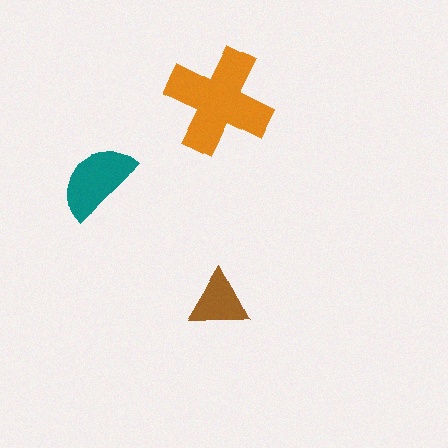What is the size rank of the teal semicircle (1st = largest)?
2nd.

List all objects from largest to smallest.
The orange cross, the teal semicircle, the brown triangle.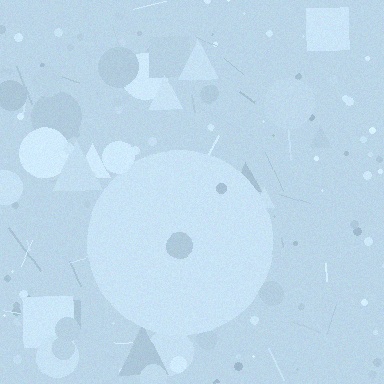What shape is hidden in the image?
A circle is hidden in the image.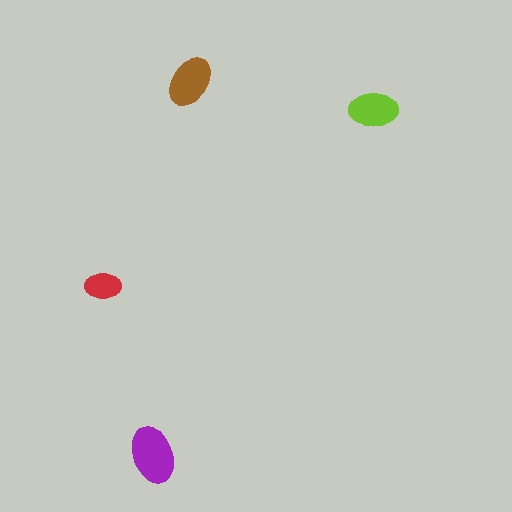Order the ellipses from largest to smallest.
the purple one, the brown one, the lime one, the red one.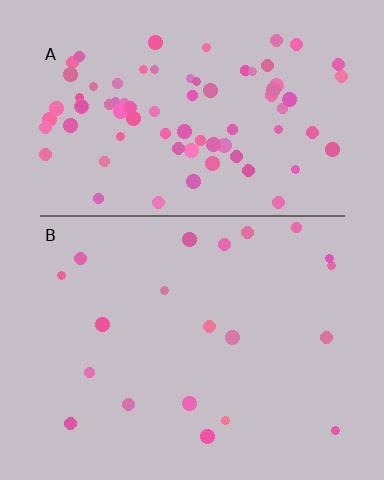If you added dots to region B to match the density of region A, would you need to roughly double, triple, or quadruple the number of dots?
Approximately quadruple.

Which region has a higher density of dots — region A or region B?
A (the top).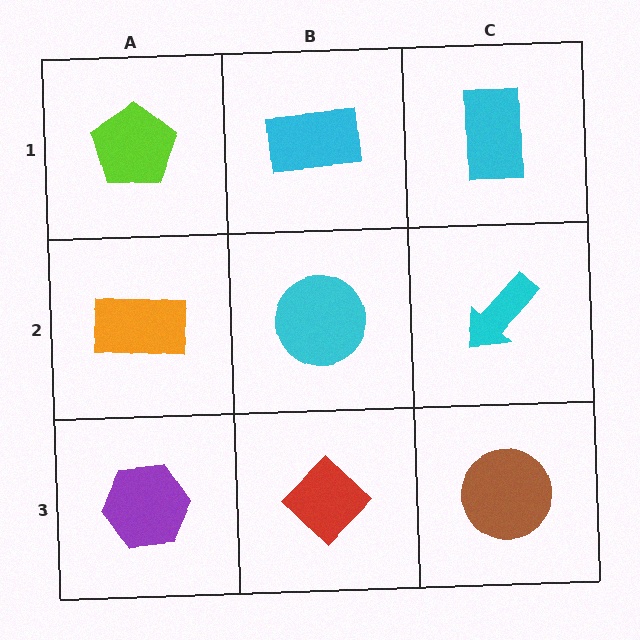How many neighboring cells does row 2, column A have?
3.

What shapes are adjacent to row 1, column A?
An orange rectangle (row 2, column A), a cyan rectangle (row 1, column B).